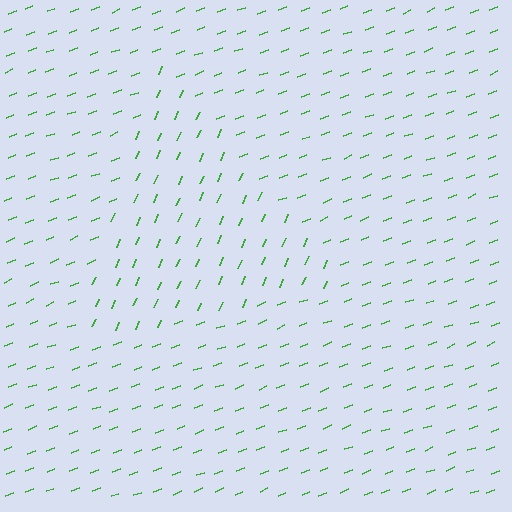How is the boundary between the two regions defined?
The boundary is defined purely by a change in line orientation (approximately 45 degrees difference). All lines are the same color and thickness.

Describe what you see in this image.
The image is filled with small green line segments. A triangle region in the image has lines oriented differently from the surrounding lines, creating a visible texture boundary.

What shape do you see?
I see a triangle.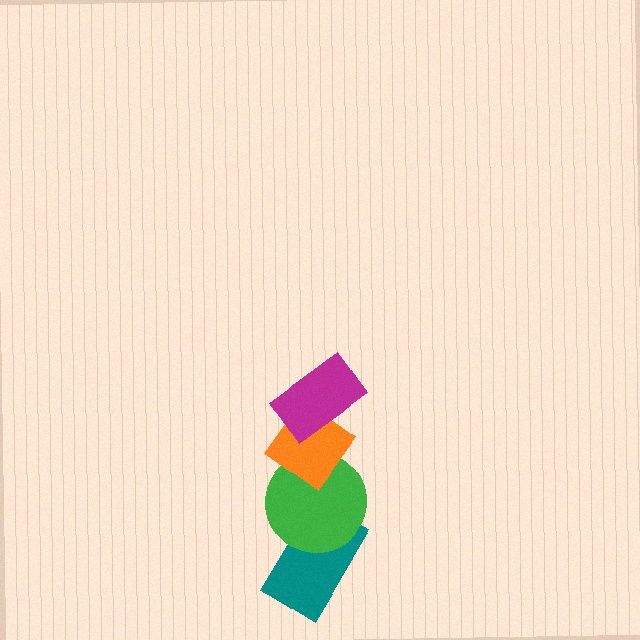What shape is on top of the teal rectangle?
The green circle is on top of the teal rectangle.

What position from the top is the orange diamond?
The orange diamond is 2nd from the top.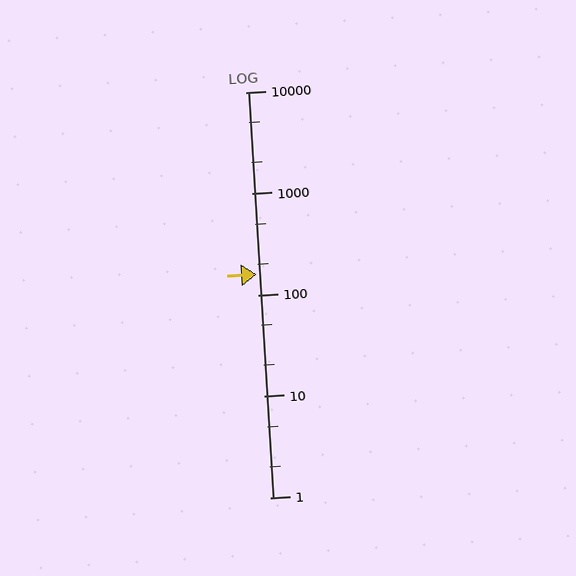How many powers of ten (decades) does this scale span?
The scale spans 4 decades, from 1 to 10000.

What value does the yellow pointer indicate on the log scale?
The pointer indicates approximately 160.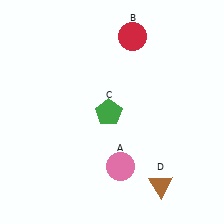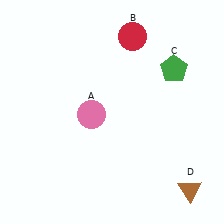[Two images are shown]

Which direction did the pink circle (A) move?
The pink circle (A) moved up.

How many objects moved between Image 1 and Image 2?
3 objects moved between the two images.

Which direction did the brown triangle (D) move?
The brown triangle (D) moved right.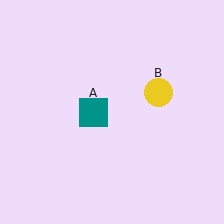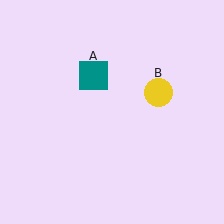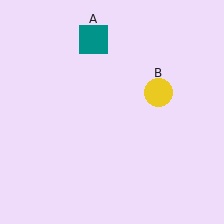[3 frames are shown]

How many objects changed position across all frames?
1 object changed position: teal square (object A).